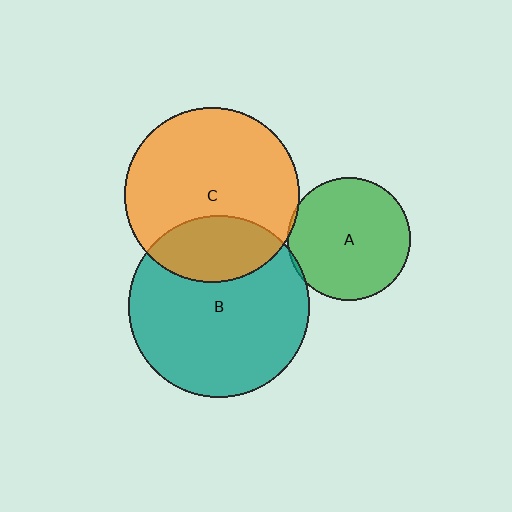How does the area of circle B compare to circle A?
Approximately 2.2 times.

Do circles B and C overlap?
Yes.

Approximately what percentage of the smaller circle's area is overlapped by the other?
Approximately 25%.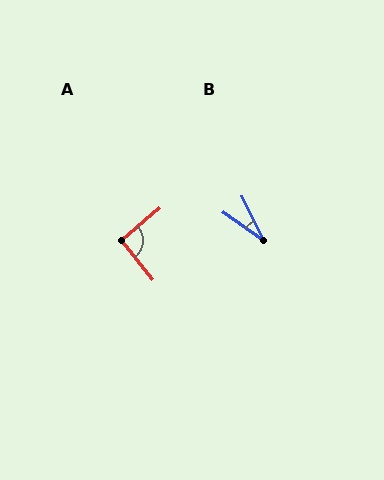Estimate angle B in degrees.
Approximately 30 degrees.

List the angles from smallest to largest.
B (30°), A (91°).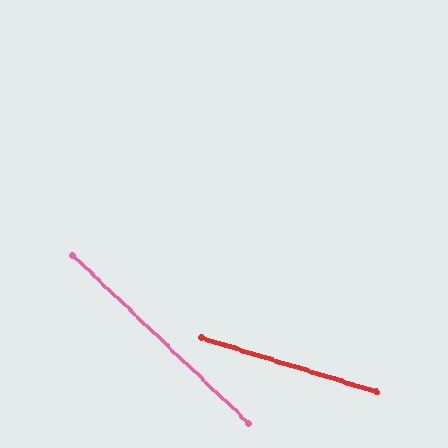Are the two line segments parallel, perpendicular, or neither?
Neither parallel nor perpendicular — they differ by about 26°.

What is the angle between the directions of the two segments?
Approximately 26 degrees.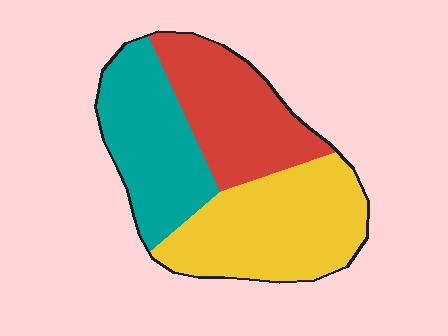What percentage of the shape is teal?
Teal takes up about one third (1/3) of the shape.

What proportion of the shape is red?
Red covers 30% of the shape.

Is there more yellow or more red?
Yellow.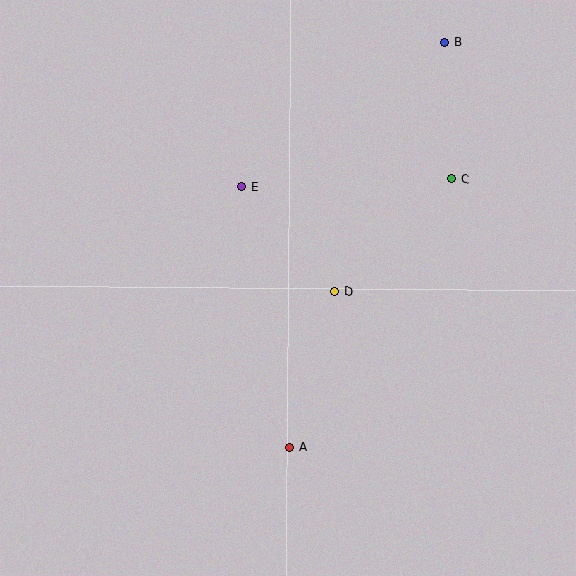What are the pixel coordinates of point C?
Point C is at (452, 179).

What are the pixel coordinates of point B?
Point B is at (445, 43).